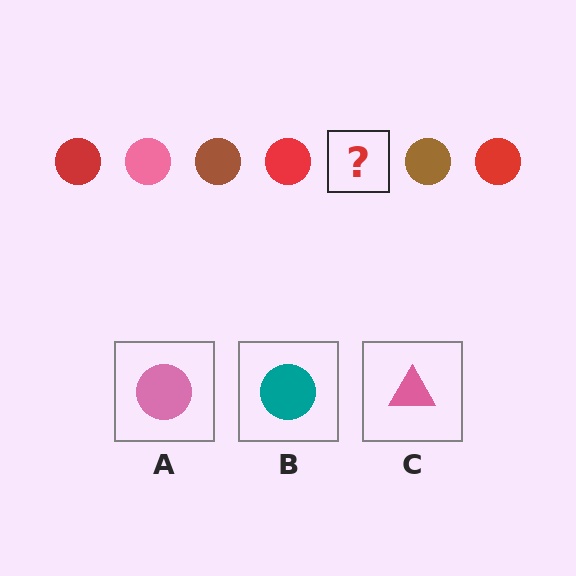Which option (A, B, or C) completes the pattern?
A.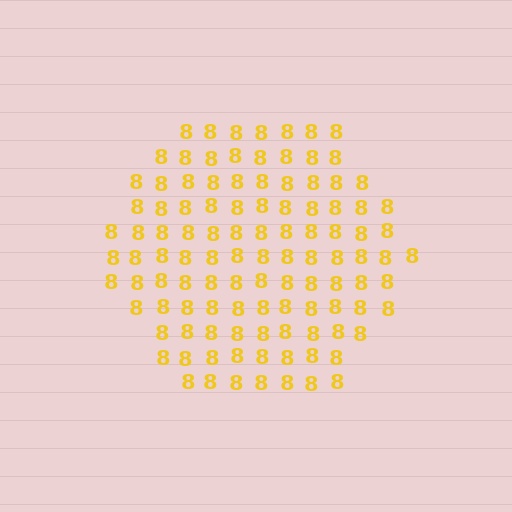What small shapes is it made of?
It is made of small digit 8's.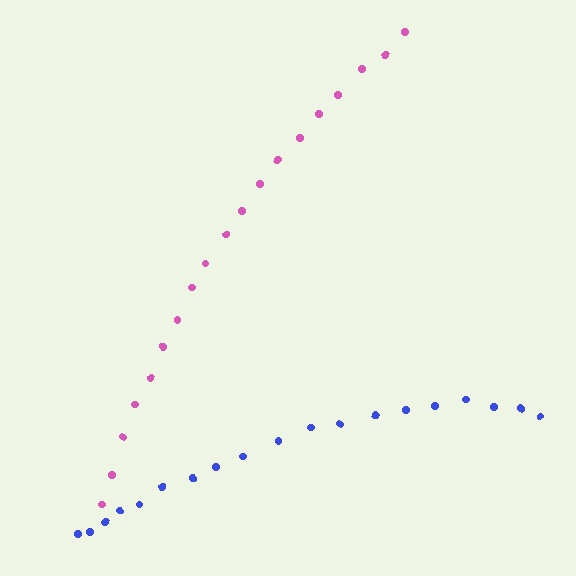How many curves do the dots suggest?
There are 2 distinct paths.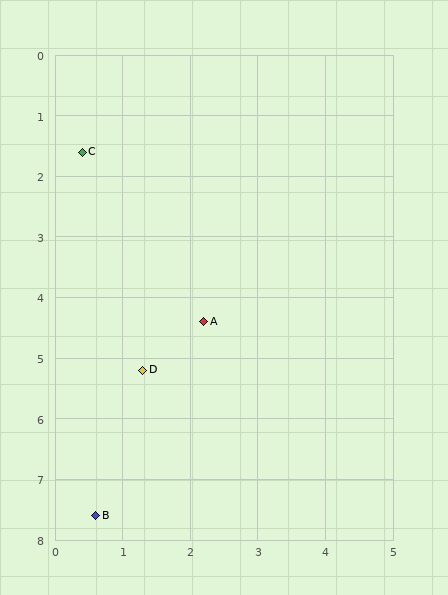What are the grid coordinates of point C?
Point C is at approximately (0.4, 1.6).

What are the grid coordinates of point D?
Point D is at approximately (1.3, 5.2).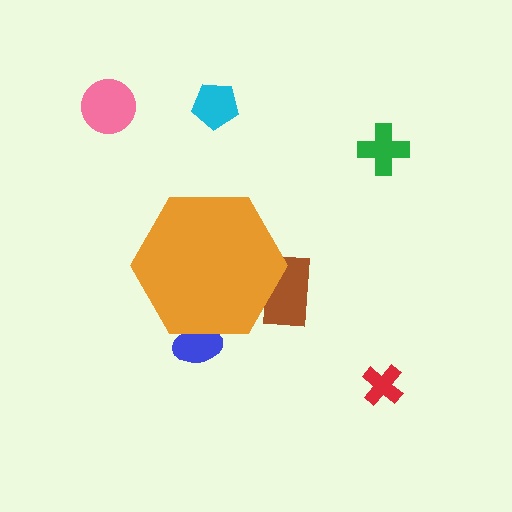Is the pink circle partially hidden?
No, the pink circle is fully visible.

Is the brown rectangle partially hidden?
Yes, the brown rectangle is partially hidden behind the orange hexagon.